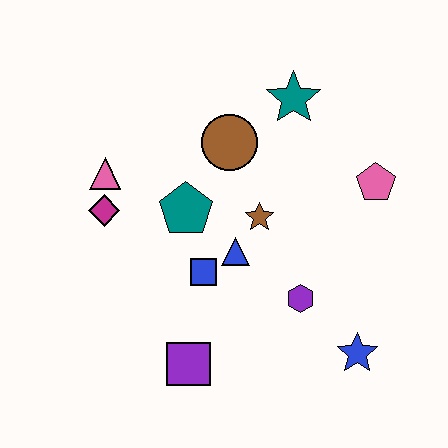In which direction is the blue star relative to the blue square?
The blue star is to the right of the blue square.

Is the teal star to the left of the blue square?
No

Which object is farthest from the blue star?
The pink triangle is farthest from the blue star.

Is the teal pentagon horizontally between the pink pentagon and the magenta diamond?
Yes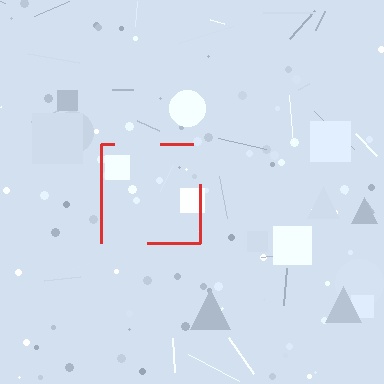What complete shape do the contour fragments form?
The contour fragments form a square.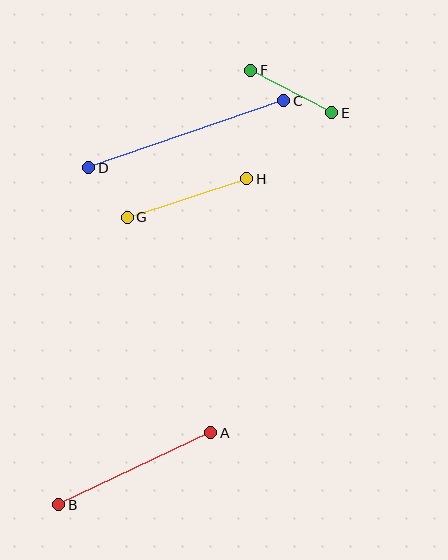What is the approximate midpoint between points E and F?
The midpoint is at approximately (291, 92) pixels.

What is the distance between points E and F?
The distance is approximately 91 pixels.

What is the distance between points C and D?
The distance is approximately 206 pixels.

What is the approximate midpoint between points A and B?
The midpoint is at approximately (135, 469) pixels.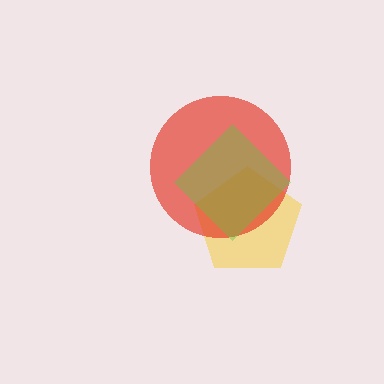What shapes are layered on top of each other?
The layered shapes are: a yellow pentagon, a red circle, a lime diamond.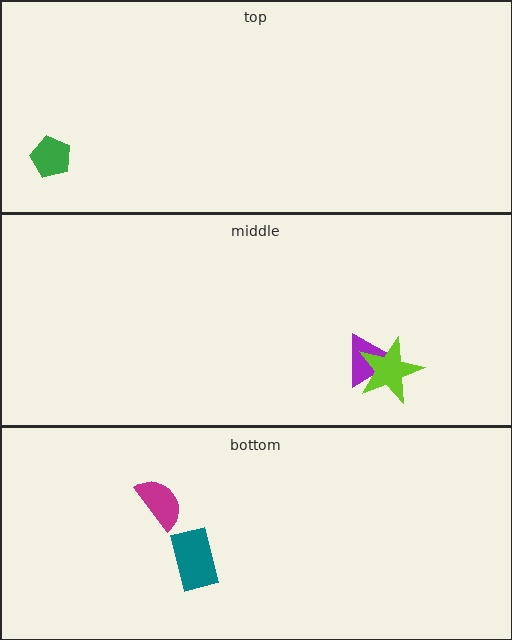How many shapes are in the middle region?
2.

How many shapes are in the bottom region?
2.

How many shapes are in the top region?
1.